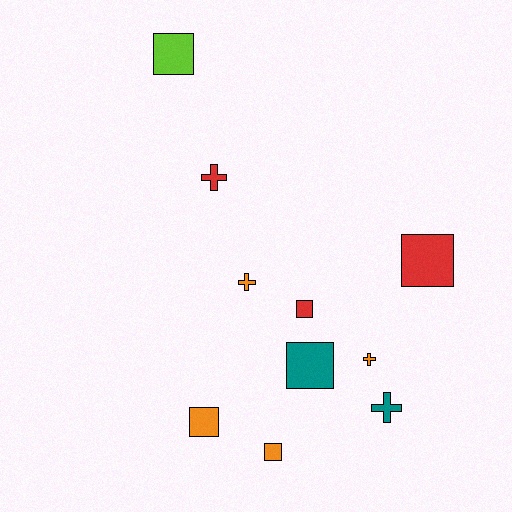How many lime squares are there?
There is 1 lime square.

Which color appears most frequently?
Orange, with 4 objects.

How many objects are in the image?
There are 10 objects.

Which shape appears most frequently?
Square, with 6 objects.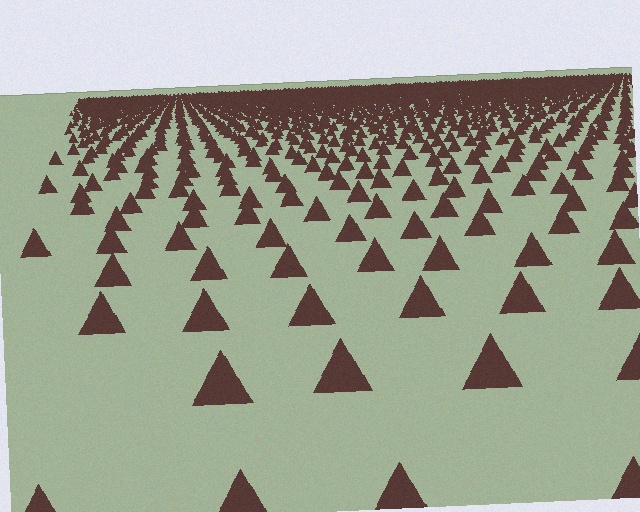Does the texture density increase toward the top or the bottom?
Density increases toward the top.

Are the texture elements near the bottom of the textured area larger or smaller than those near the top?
Larger. Near the bottom, elements are closer to the viewer and appear at a bigger on-screen size.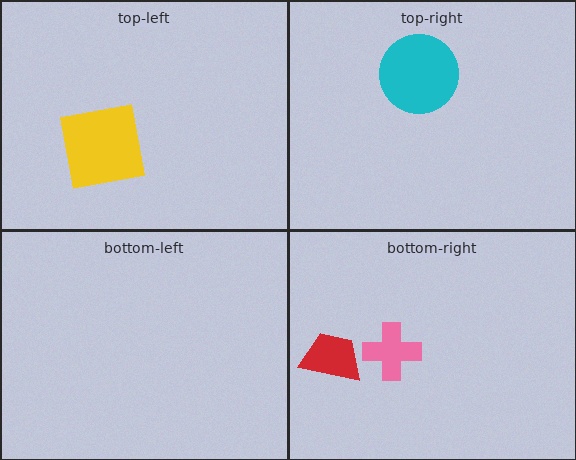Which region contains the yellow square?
The top-left region.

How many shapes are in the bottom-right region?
2.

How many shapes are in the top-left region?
1.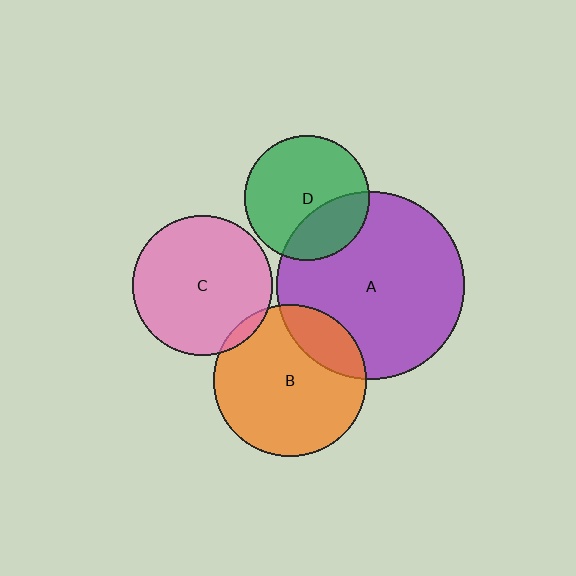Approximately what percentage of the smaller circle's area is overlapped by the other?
Approximately 30%.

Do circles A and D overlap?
Yes.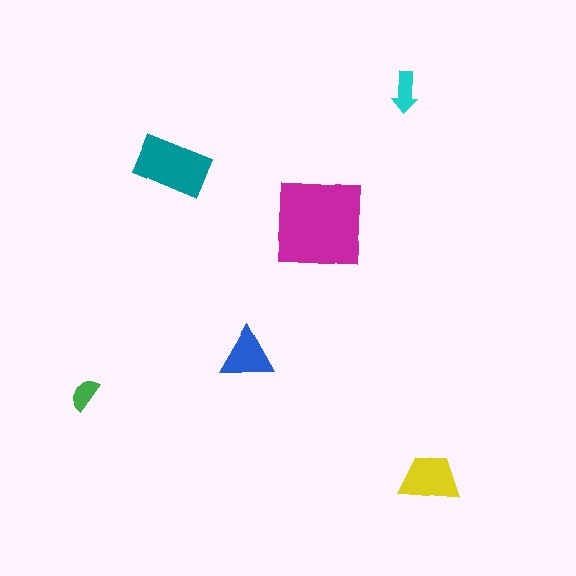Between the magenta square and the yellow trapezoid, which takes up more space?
The magenta square.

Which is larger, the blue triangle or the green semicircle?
The blue triangle.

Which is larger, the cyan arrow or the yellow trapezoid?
The yellow trapezoid.